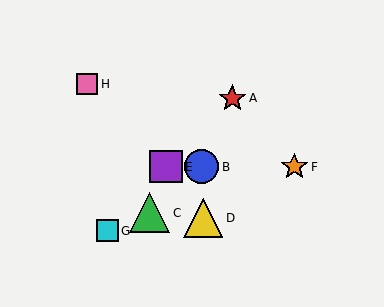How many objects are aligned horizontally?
3 objects (B, E, F) are aligned horizontally.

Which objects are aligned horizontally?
Objects B, E, F are aligned horizontally.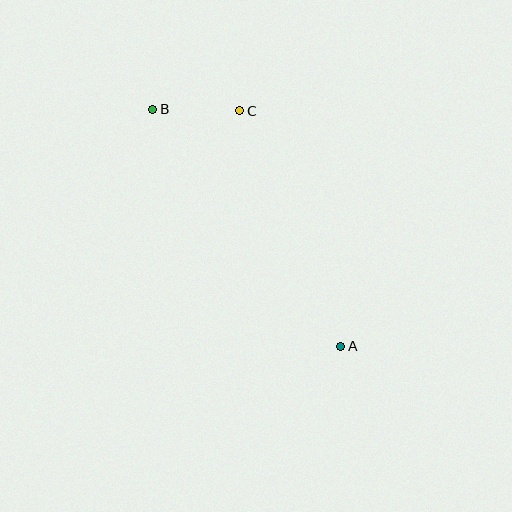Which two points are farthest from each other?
Points A and B are farthest from each other.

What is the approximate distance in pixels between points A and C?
The distance between A and C is approximately 256 pixels.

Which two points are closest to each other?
Points B and C are closest to each other.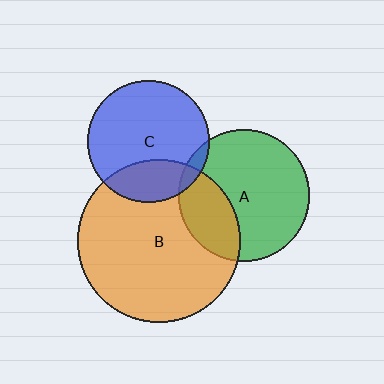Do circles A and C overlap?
Yes.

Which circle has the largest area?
Circle B (orange).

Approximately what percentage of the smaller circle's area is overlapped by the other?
Approximately 5%.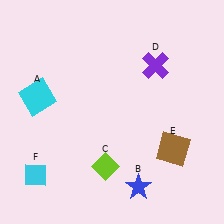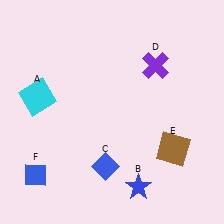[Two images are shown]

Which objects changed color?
C changed from lime to blue. F changed from cyan to blue.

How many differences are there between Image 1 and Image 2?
There are 2 differences between the two images.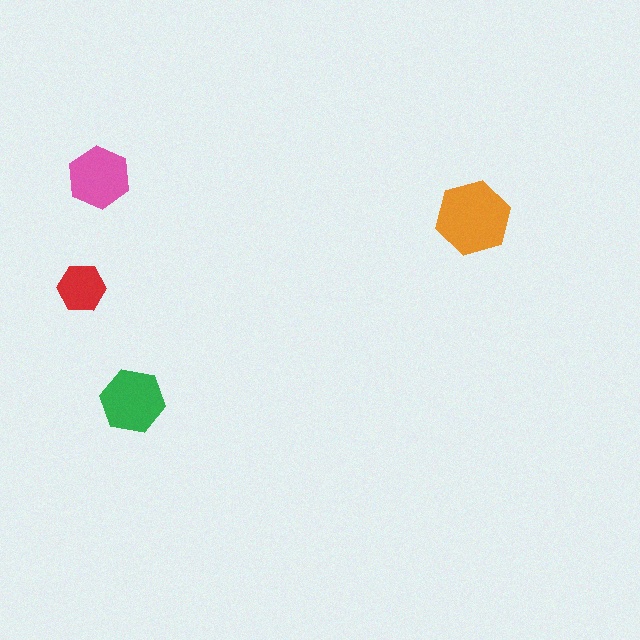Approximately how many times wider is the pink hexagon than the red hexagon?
About 1.5 times wider.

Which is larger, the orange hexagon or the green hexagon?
The orange one.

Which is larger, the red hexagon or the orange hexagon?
The orange one.